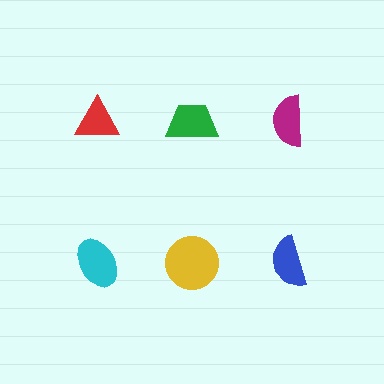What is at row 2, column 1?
A cyan ellipse.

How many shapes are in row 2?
3 shapes.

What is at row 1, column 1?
A red triangle.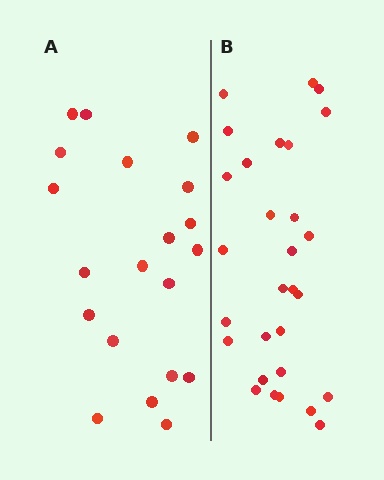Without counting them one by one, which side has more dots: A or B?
Region B (the right region) has more dots.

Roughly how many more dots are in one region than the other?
Region B has roughly 8 or so more dots than region A.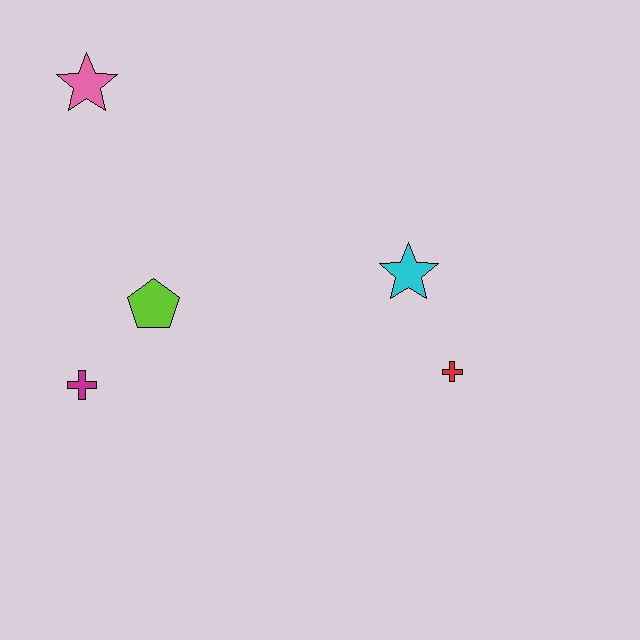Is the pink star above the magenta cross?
Yes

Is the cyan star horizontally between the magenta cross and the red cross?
Yes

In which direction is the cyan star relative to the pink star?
The cyan star is to the right of the pink star.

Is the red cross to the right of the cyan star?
Yes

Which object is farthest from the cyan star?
The pink star is farthest from the cyan star.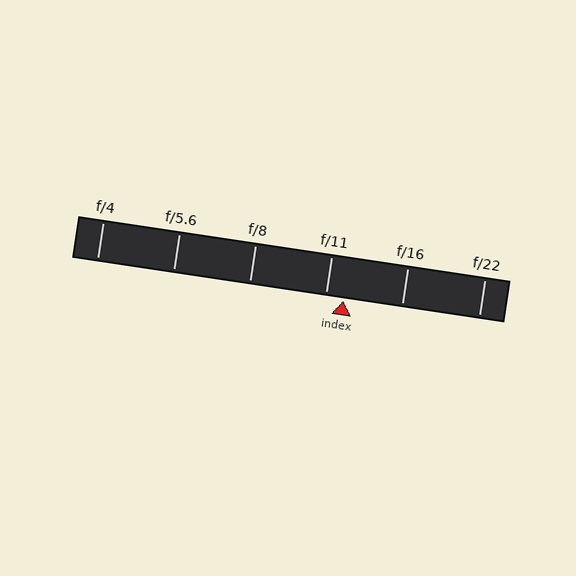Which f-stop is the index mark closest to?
The index mark is closest to f/11.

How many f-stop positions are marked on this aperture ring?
There are 6 f-stop positions marked.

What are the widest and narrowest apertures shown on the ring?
The widest aperture shown is f/4 and the narrowest is f/22.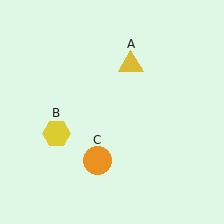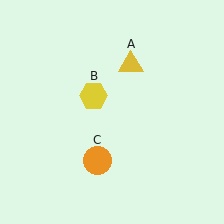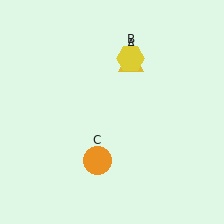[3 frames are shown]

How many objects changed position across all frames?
1 object changed position: yellow hexagon (object B).